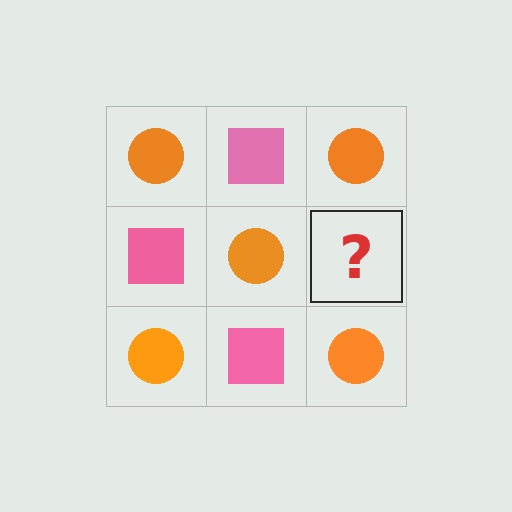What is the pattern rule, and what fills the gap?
The rule is that it alternates orange circle and pink square in a checkerboard pattern. The gap should be filled with a pink square.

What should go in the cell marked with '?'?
The missing cell should contain a pink square.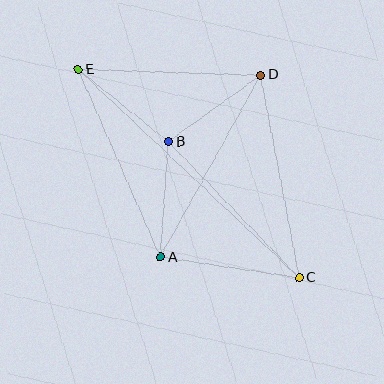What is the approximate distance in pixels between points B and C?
The distance between B and C is approximately 189 pixels.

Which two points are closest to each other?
Points B and D are closest to each other.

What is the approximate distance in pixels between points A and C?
The distance between A and C is approximately 140 pixels.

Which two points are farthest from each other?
Points C and E are farthest from each other.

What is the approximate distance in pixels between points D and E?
The distance between D and E is approximately 183 pixels.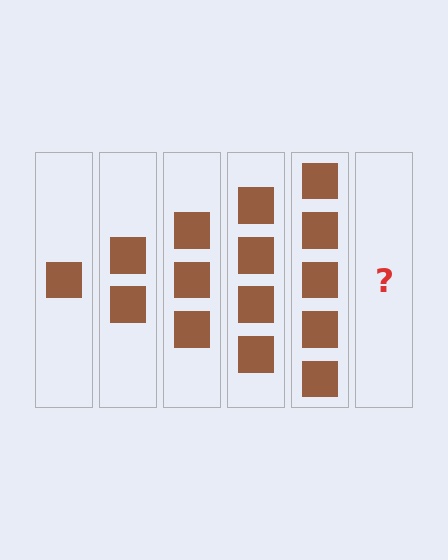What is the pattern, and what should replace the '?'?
The pattern is that each step adds one more square. The '?' should be 6 squares.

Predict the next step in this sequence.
The next step is 6 squares.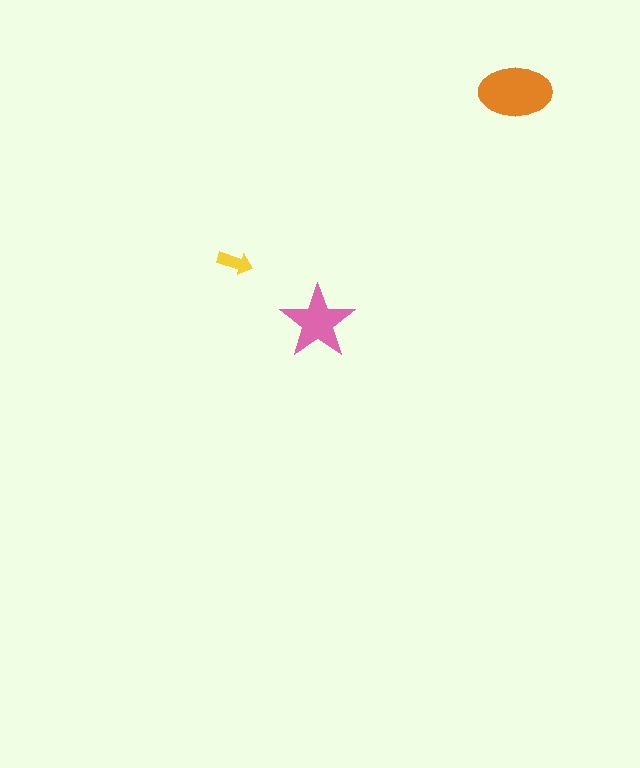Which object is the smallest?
The yellow arrow.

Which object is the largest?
The orange ellipse.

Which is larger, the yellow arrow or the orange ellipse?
The orange ellipse.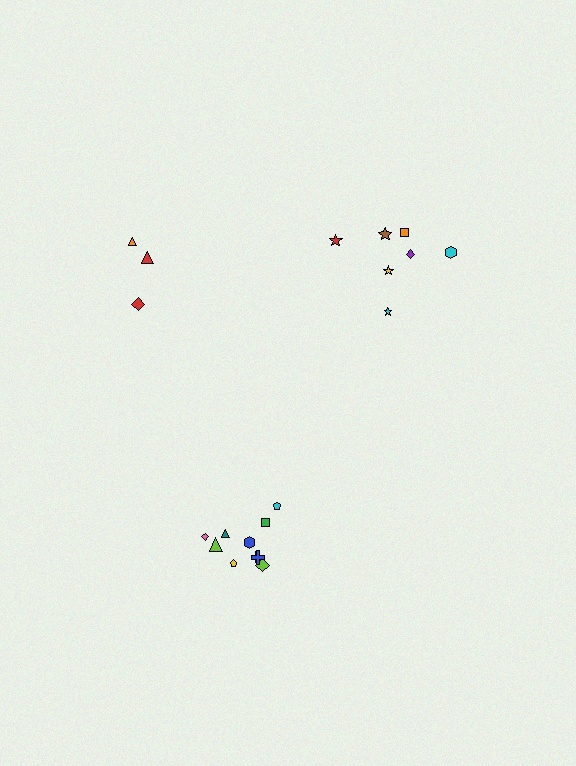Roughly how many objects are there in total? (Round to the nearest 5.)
Roughly 20 objects in total.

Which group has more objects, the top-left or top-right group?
The top-right group.